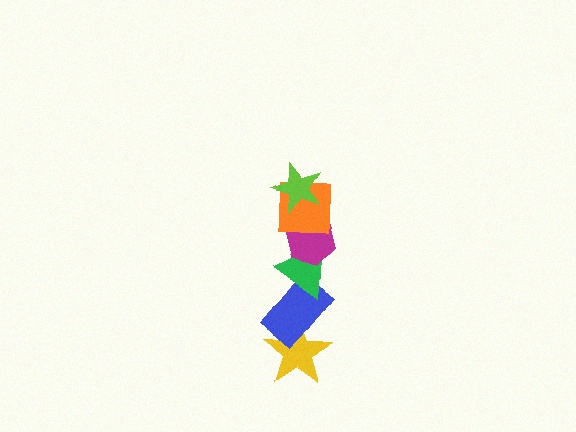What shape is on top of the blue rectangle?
The green triangle is on top of the blue rectangle.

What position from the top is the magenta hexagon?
The magenta hexagon is 3rd from the top.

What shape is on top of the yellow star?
The blue rectangle is on top of the yellow star.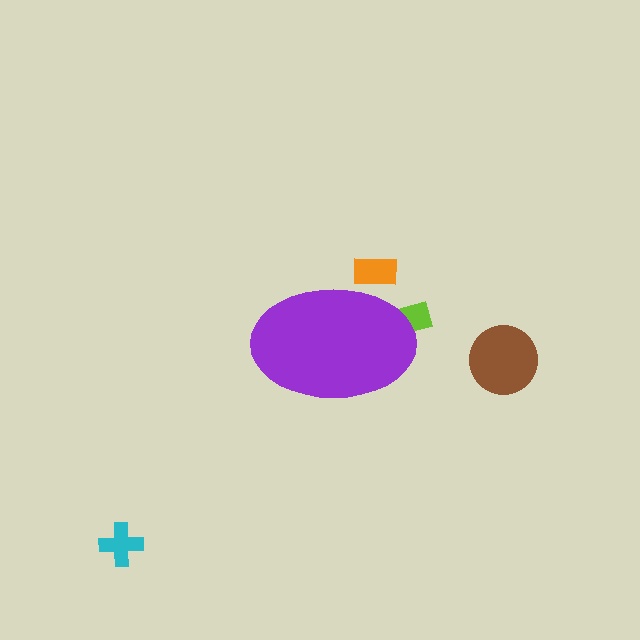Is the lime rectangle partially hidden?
Yes, the lime rectangle is partially hidden behind the purple ellipse.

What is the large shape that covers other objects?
A purple ellipse.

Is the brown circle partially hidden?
No, the brown circle is fully visible.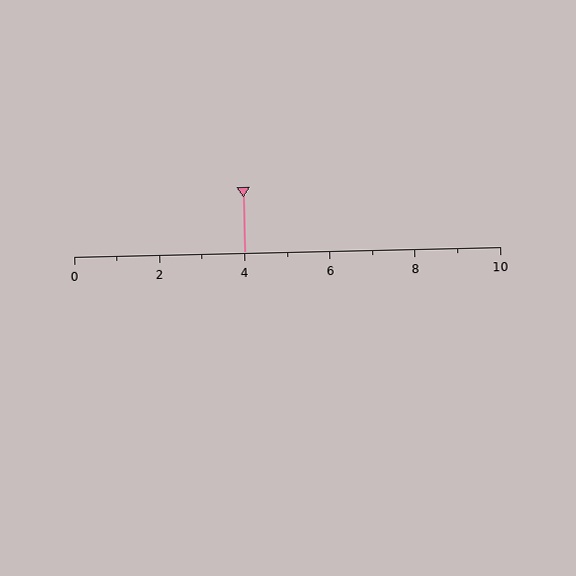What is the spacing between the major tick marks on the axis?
The major ticks are spaced 2 apart.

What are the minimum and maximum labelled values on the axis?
The axis runs from 0 to 10.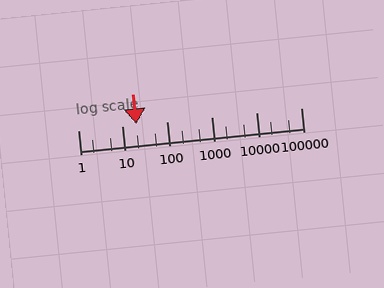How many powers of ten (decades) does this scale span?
The scale spans 5 decades, from 1 to 100000.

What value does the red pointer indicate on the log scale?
The pointer indicates approximately 20.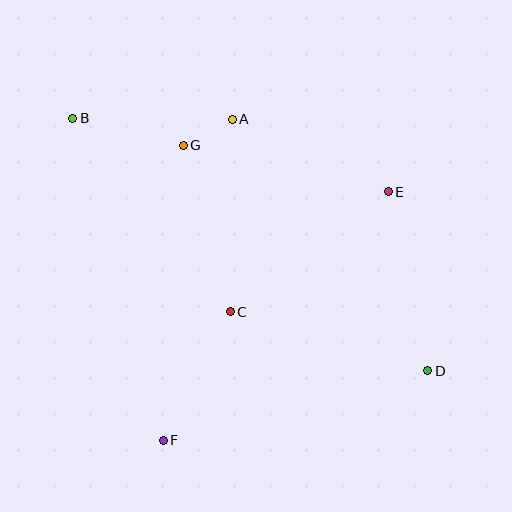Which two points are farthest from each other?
Points B and D are farthest from each other.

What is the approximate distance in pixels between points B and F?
The distance between B and F is approximately 334 pixels.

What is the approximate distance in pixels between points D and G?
The distance between D and G is approximately 333 pixels.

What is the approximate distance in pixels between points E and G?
The distance between E and G is approximately 210 pixels.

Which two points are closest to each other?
Points A and G are closest to each other.